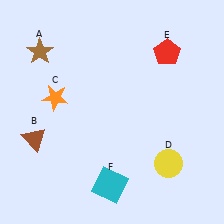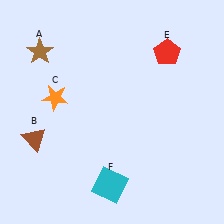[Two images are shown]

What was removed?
The yellow circle (D) was removed in Image 2.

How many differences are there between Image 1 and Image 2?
There is 1 difference between the two images.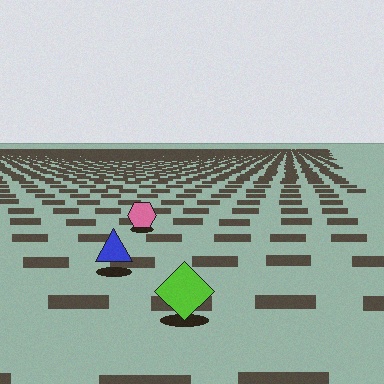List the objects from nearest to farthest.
From nearest to farthest: the lime diamond, the blue triangle, the pink hexagon.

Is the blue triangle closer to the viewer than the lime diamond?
No. The lime diamond is closer — you can tell from the texture gradient: the ground texture is coarser near it.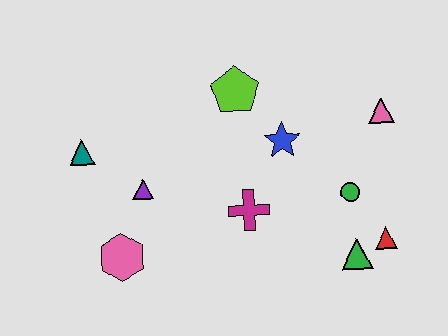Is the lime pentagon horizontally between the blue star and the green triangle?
No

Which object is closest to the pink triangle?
The green circle is closest to the pink triangle.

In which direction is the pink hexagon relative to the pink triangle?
The pink hexagon is to the left of the pink triangle.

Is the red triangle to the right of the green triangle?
Yes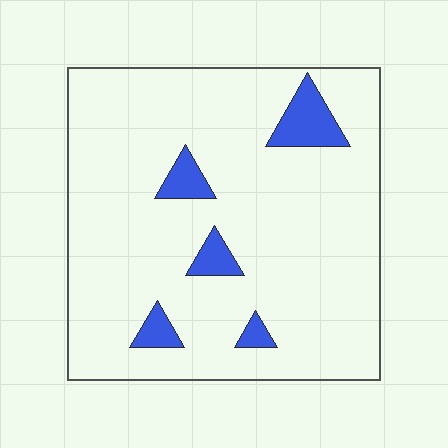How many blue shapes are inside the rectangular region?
5.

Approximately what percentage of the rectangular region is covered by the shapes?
Approximately 10%.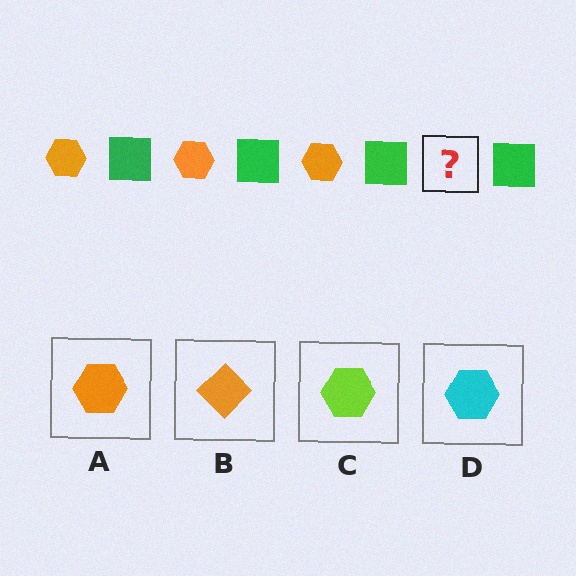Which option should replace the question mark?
Option A.